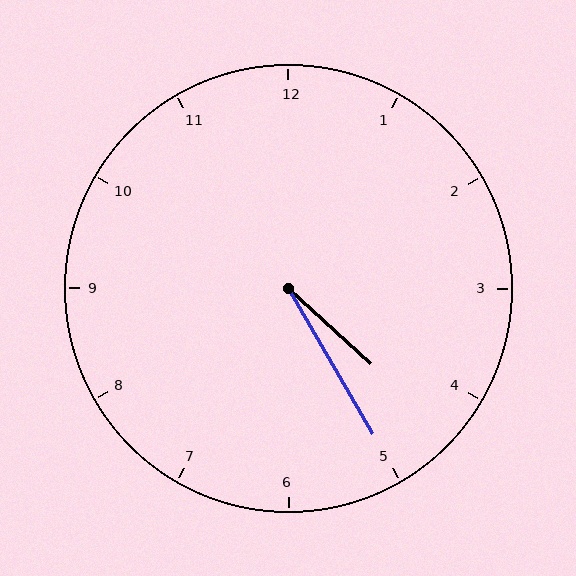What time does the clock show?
4:25.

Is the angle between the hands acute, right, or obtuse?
It is acute.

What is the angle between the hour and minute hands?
Approximately 18 degrees.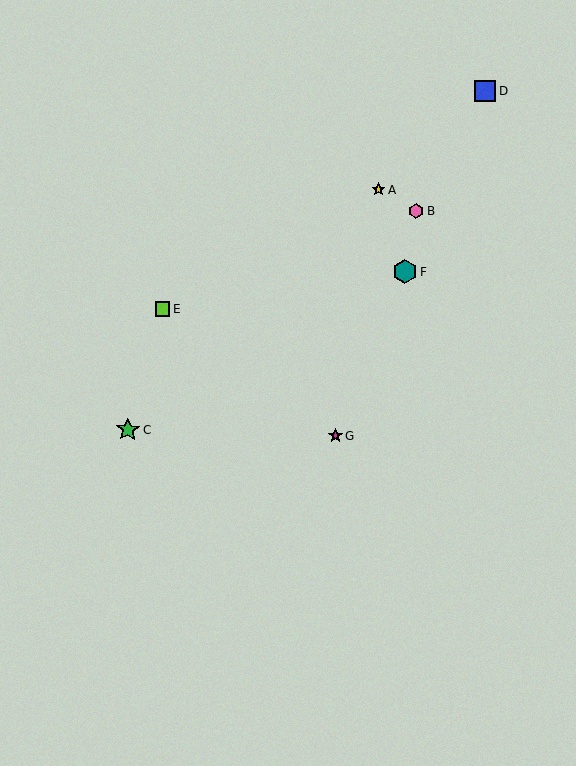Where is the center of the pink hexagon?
The center of the pink hexagon is at (416, 211).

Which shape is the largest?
The teal hexagon (labeled F) is the largest.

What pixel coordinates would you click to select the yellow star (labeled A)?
Click at (378, 190) to select the yellow star A.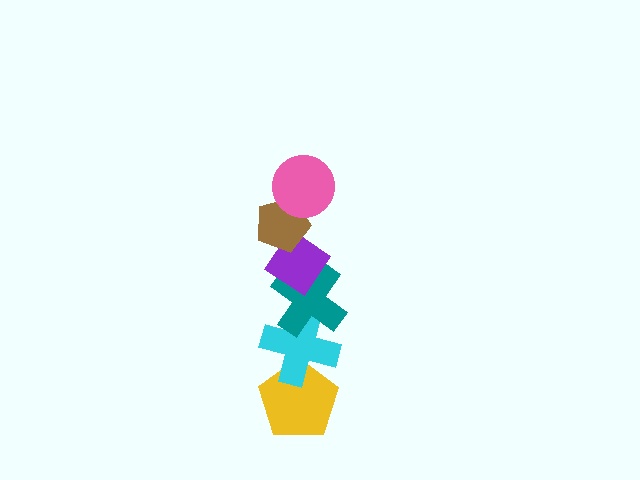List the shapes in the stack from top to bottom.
From top to bottom: the pink circle, the brown pentagon, the purple diamond, the teal cross, the cyan cross, the yellow pentagon.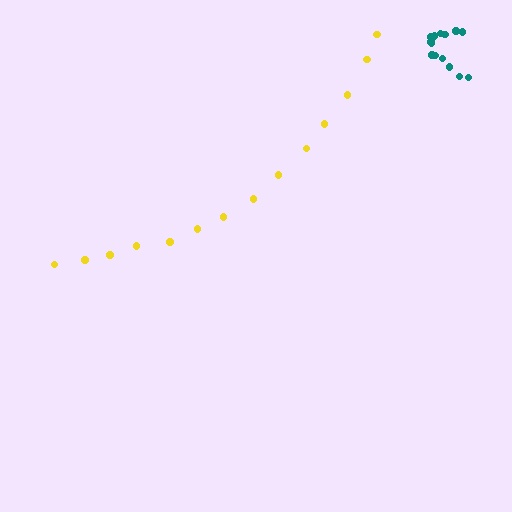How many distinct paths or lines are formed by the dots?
There are 2 distinct paths.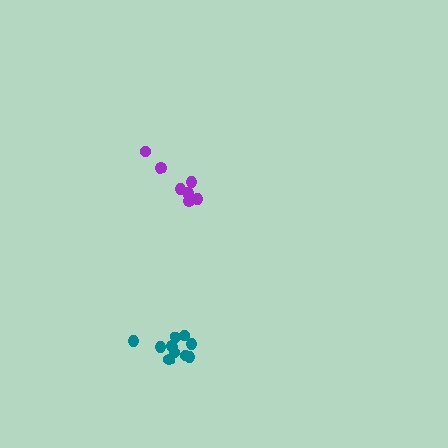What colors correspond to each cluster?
The clusters are colored: purple, teal.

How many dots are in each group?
Group 1: 7 dots, Group 2: 10 dots (17 total).